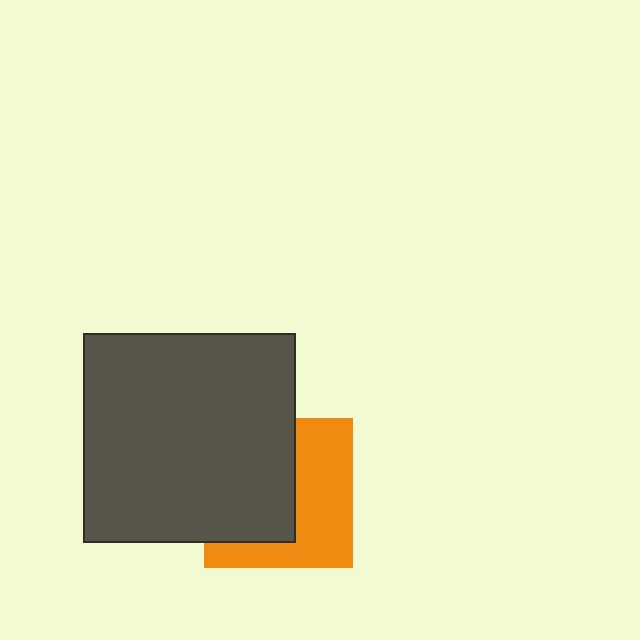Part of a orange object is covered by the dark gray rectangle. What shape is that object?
It is a square.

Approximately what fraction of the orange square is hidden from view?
Roughly 52% of the orange square is hidden behind the dark gray rectangle.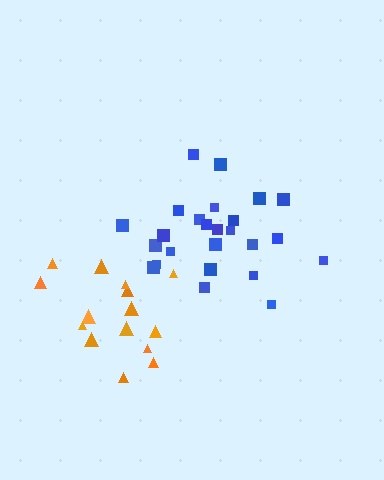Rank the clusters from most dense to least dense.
blue, orange.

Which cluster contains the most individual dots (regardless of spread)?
Blue (25).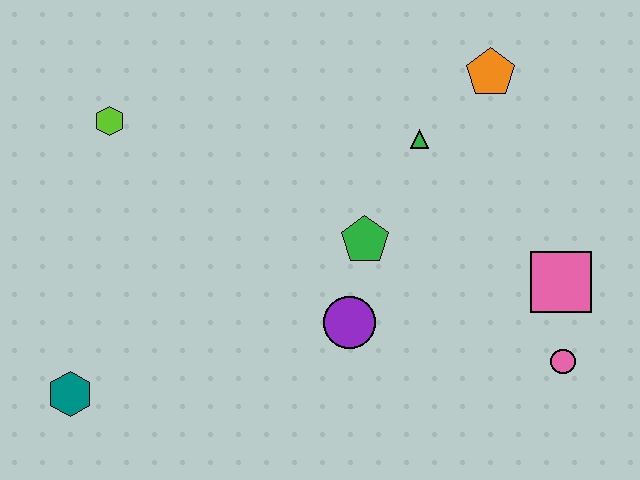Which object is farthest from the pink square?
The teal hexagon is farthest from the pink square.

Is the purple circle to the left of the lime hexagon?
No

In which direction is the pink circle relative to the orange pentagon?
The pink circle is below the orange pentagon.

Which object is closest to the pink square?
The pink circle is closest to the pink square.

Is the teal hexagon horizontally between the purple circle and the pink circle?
No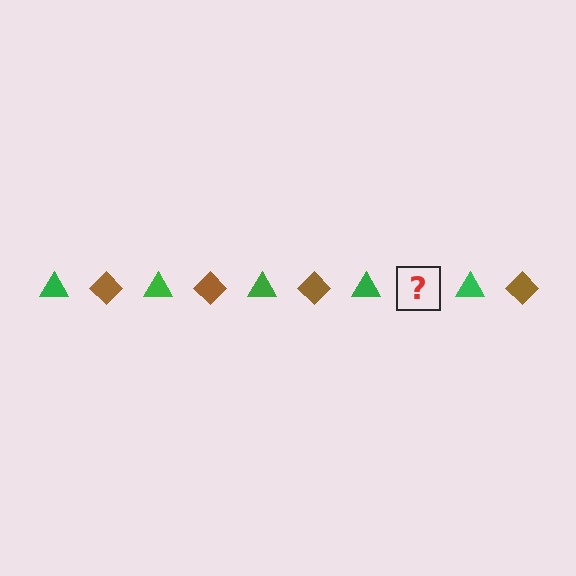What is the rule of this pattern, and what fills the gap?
The rule is that the pattern alternates between green triangle and brown diamond. The gap should be filled with a brown diamond.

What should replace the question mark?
The question mark should be replaced with a brown diamond.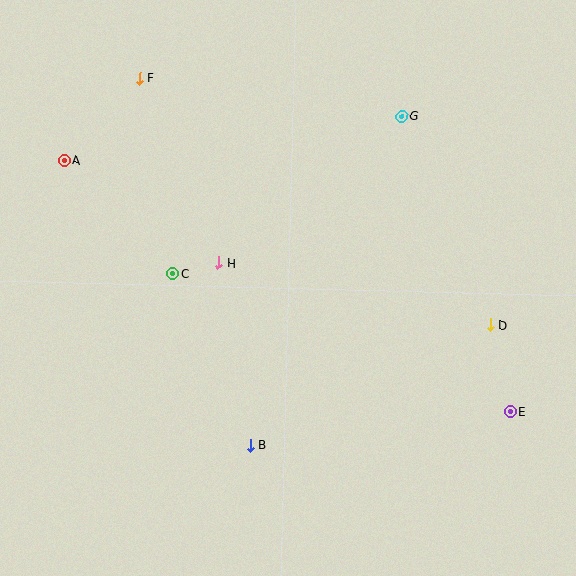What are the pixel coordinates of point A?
Point A is at (64, 161).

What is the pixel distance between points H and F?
The distance between H and F is 201 pixels.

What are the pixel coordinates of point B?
Point B is at (250, 445).